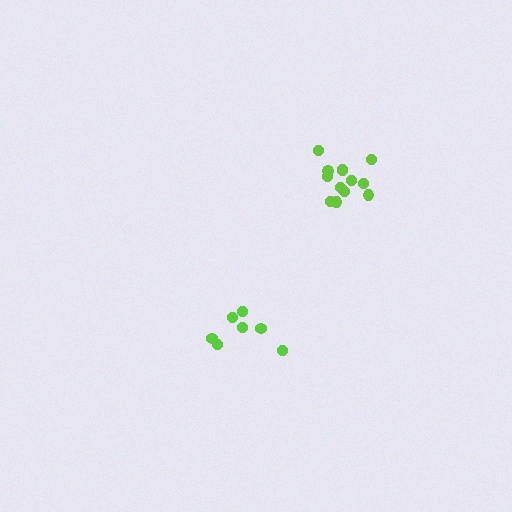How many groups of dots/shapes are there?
There are 2 groups.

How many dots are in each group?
Group 1: 7 dots, Group 2: 13 dots (20 total).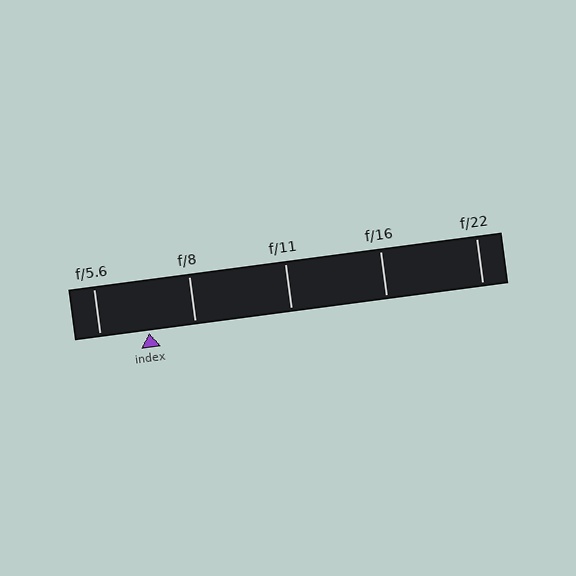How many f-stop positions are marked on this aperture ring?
There are 5 f-stop positions marked.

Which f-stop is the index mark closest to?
The index mark is closest to f/8.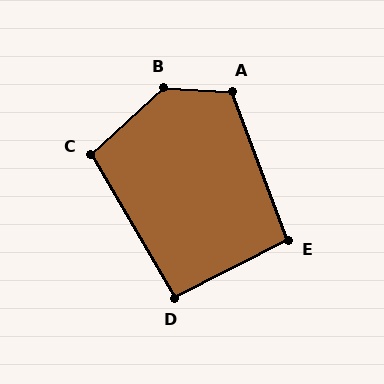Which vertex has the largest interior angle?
B, at approximately 134 degrees.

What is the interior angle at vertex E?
Approximately 96 degrees (obtuse).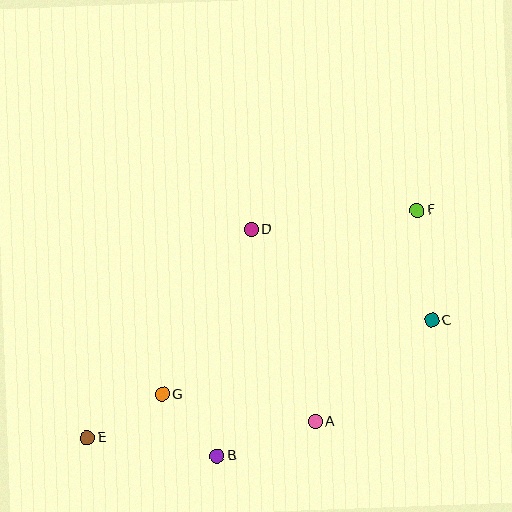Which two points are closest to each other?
Points B and G are closest to each other.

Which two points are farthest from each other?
Points E and F are farthest from each other.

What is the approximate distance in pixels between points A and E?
The distance between A and E is approximately 229 pixels.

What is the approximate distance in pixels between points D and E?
The distance between D and E is approximately 265 pixels.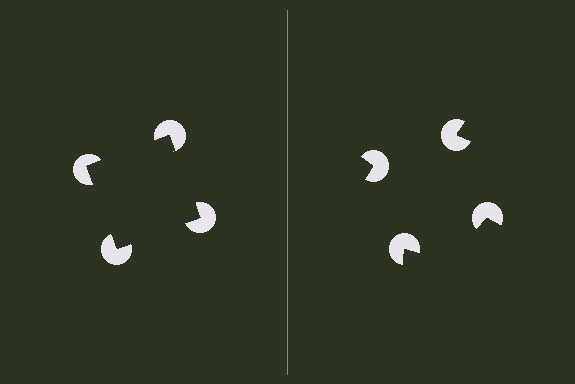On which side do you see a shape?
An illusory square appears on the left side. On the right side the wedge cuts are rotated, so no coherent shape forms.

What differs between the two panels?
The pac-man discs are positioned identically on both sides; only the wedge orientations differ. On the left they align to a square; on the right they are misaligned.